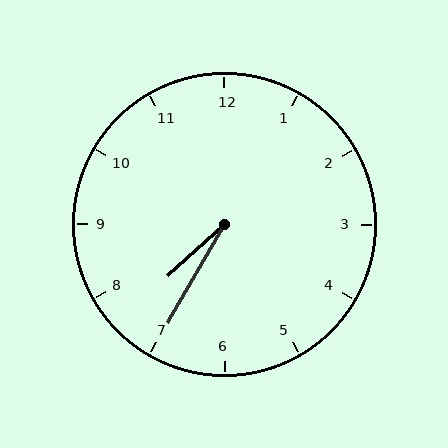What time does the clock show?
7:35.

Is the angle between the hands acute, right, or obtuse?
It is acute.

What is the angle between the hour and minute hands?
Approximately 18 degrees.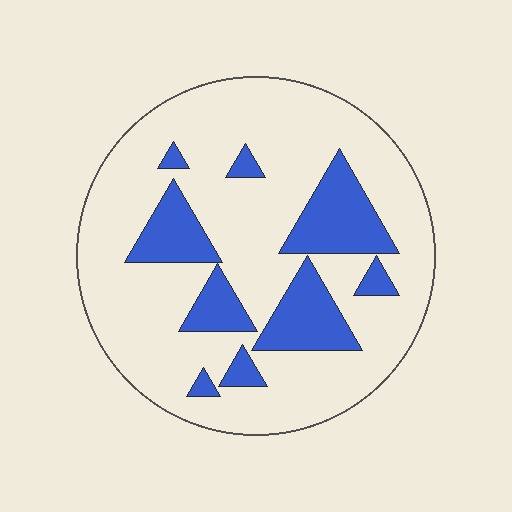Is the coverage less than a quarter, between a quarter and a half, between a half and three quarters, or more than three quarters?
Less than a quarter.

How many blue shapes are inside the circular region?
9.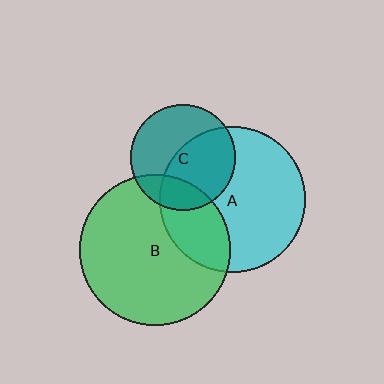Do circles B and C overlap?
Yes.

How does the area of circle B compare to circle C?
Approximately 2.1 times.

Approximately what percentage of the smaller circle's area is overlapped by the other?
Approximately 20%.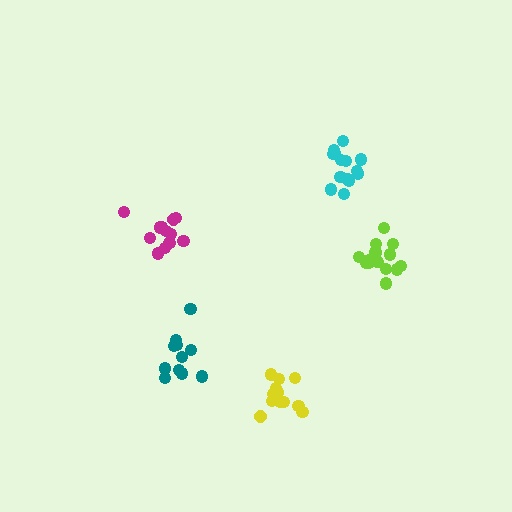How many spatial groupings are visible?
There are 5 spatial groupings.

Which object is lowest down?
The yellow cluster is bottommost.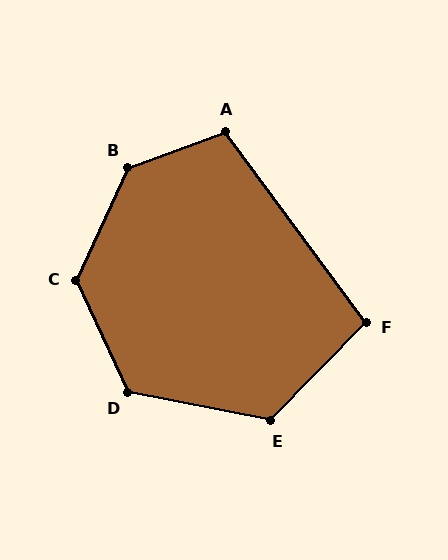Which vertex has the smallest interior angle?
F, at approximately 100 degrees.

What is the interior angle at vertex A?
Approximately 106 degrees (obtuse).